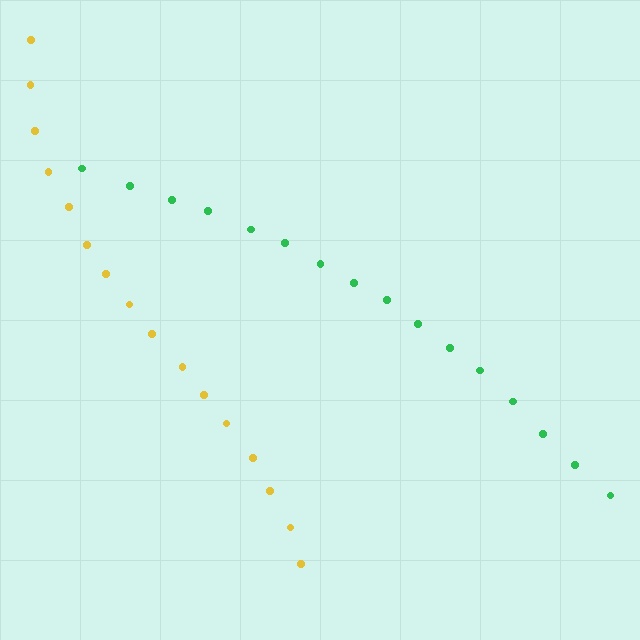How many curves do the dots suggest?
There are 2 distinct paths.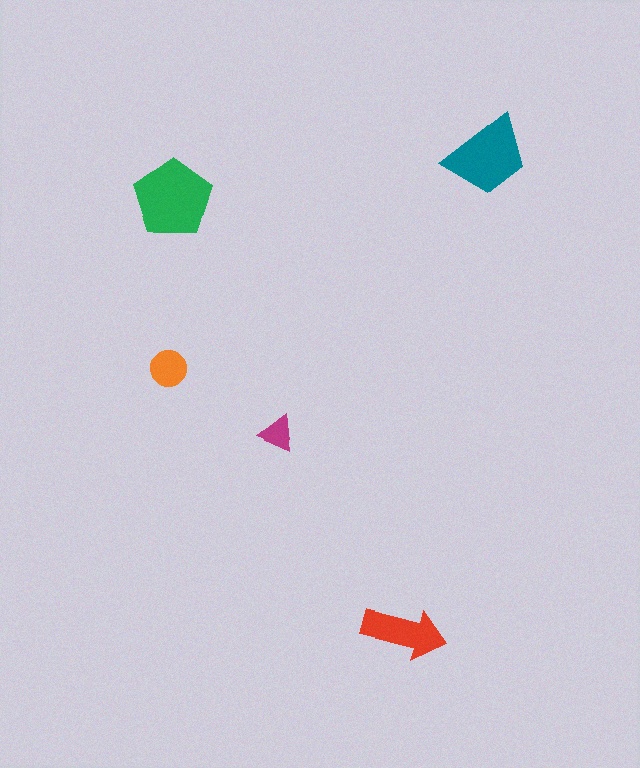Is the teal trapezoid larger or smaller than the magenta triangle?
Larger.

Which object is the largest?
The green pentagon.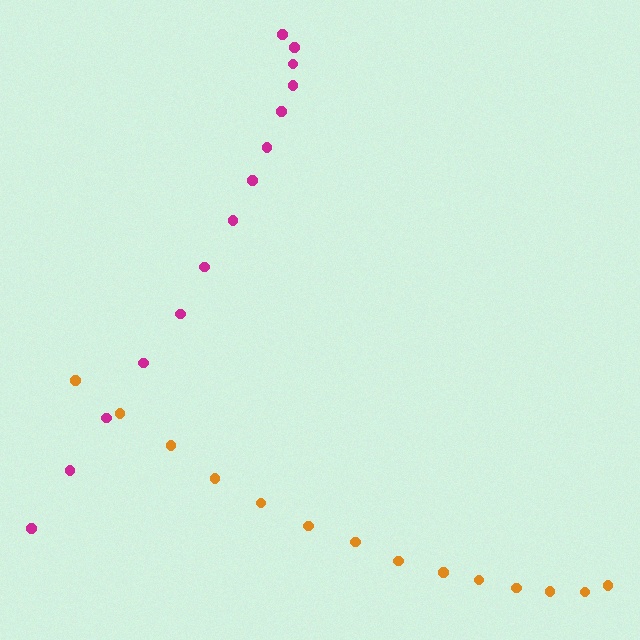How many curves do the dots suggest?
There are 2 distinct paths.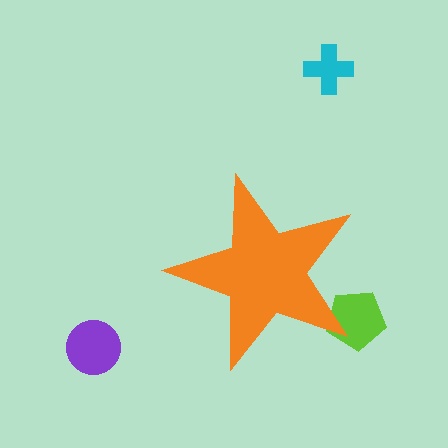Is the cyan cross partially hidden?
No, the cyan cross is fully visible.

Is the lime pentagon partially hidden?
Yes, the lime pentagon is partially hidden behind the orange star.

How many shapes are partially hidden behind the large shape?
1 shape is partially hidden.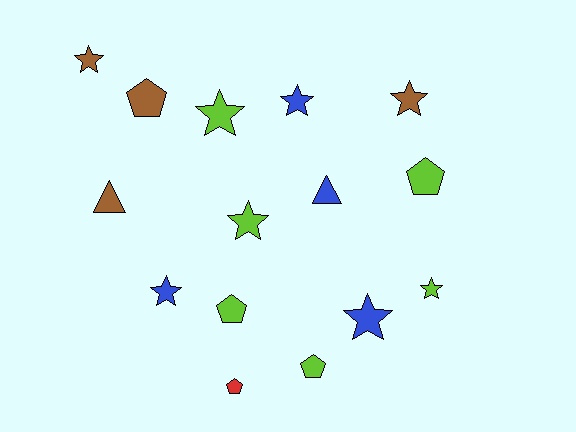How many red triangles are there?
There are no red triangles.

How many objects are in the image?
There are 15 objects.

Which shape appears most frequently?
Star, with 8 objects.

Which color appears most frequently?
Lime, with 6 objects.